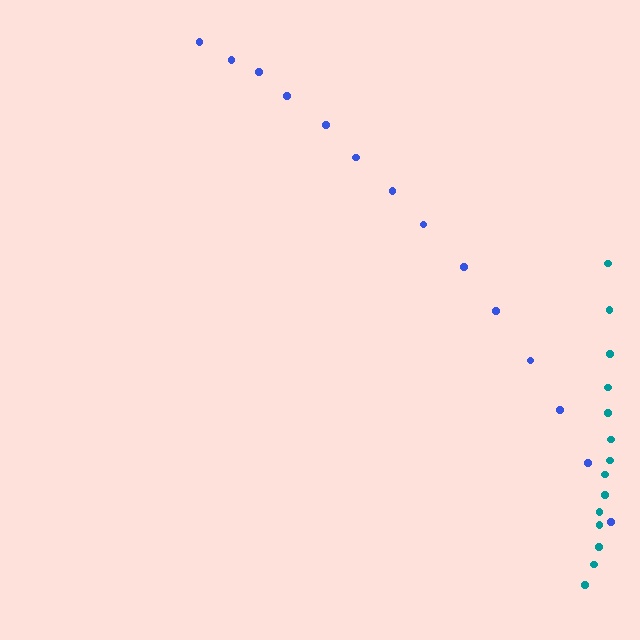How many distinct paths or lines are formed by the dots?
There are 2 distinct paths.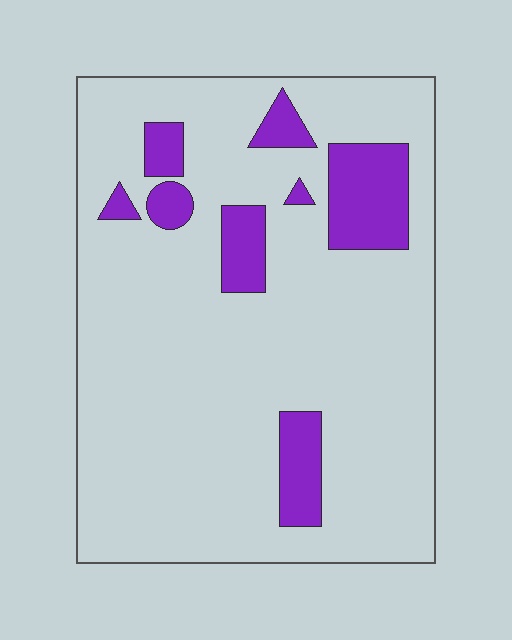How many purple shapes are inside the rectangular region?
8.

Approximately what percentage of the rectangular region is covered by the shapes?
Approximately 15%.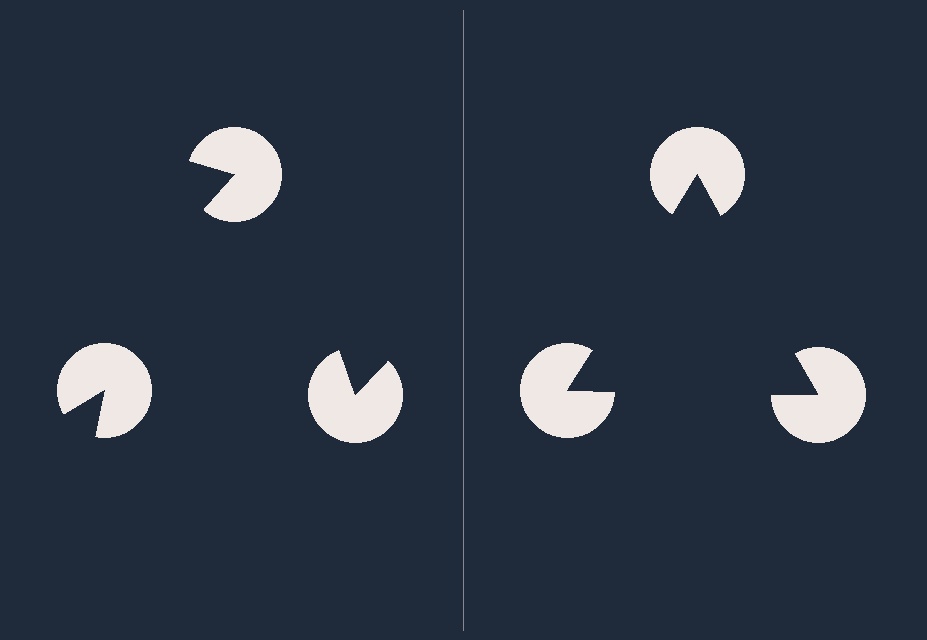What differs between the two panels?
The pac-man discs are positioned identically on both sides; only the wedge orientations differ. On the right they align to a triangle; on the left they are misaligned.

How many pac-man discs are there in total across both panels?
6 — 3 on each side.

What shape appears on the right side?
An illusory triangle.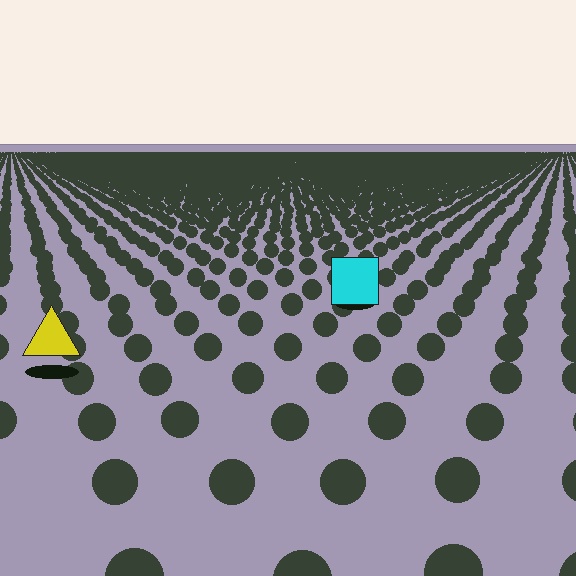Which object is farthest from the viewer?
The cyan square is farthest from the viewer. It appears smaller and the ground texture around it is denser.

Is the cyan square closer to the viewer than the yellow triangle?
No. The yellow triangle is closer — you can tell from the texture gradient: the ground texture is coarser near it.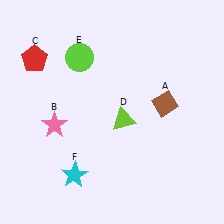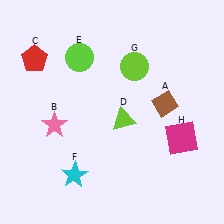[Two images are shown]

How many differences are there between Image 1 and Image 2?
There are 2 differences between the two images.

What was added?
A lime circle (G), a magenta square (H) were added in Image 2.